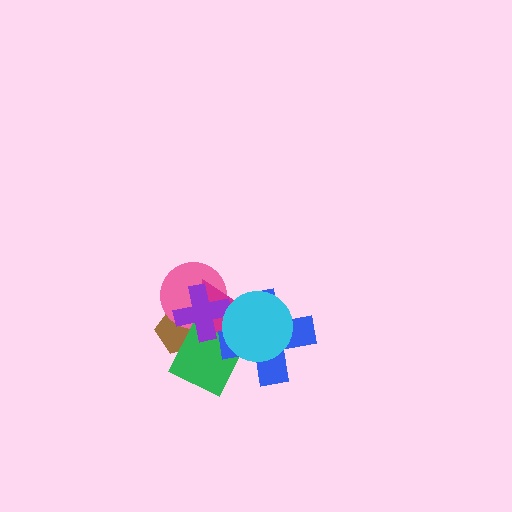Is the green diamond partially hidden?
Yes, it is partially covered by another shape.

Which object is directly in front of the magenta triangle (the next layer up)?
The green diamond is directly in front of the magenta triangle.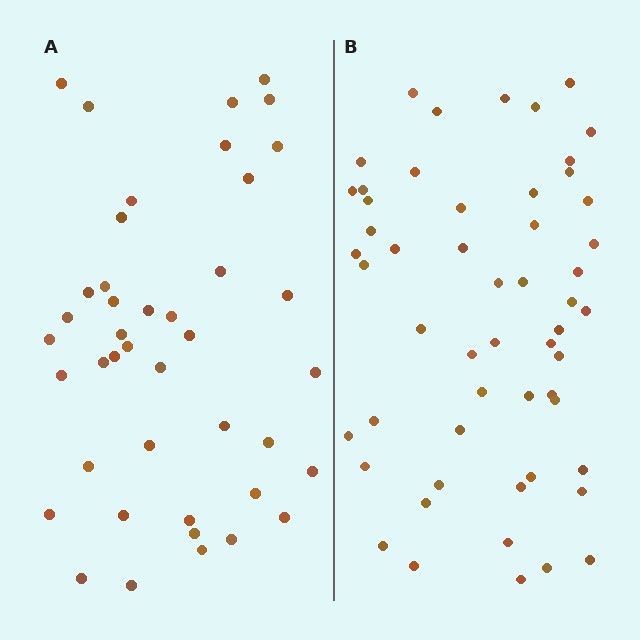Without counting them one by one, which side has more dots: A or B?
Region B (the right region) has more dots.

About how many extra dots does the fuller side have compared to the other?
Region B has roughly 12 or so more dots than region A.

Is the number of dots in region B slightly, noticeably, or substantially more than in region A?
Region B has noticeably more, but not dramatically so. The ratio is roughly 1.3 to 1.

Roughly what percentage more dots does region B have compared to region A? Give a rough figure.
About 30% more.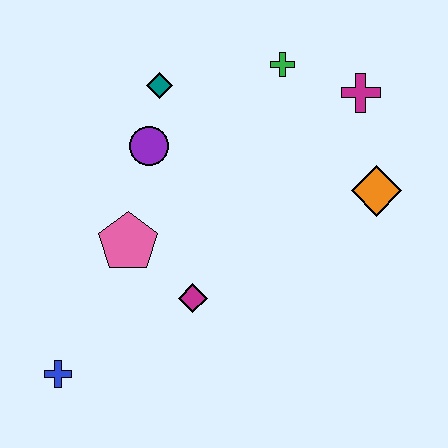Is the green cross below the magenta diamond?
No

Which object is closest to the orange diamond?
The magenta cross is closest to the orange diamond.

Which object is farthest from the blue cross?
The magenta cross is farthest from the blue cross.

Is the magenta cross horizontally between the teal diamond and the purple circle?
No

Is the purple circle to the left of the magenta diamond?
Yes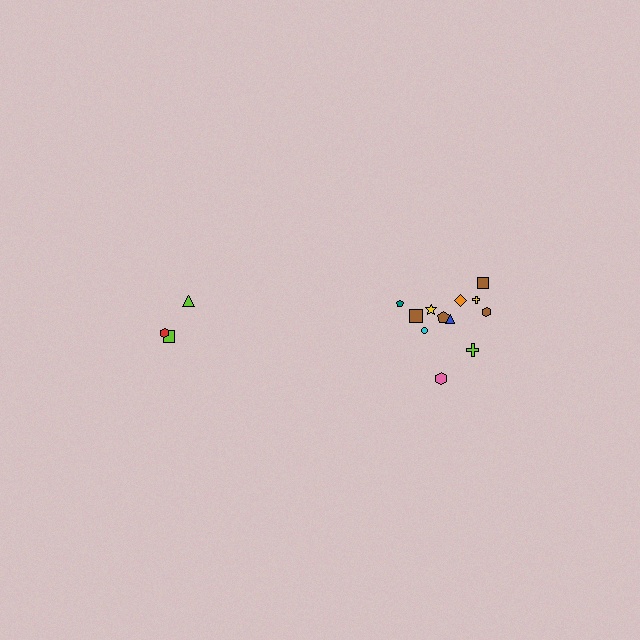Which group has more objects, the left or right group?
The right group.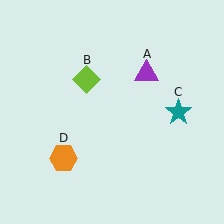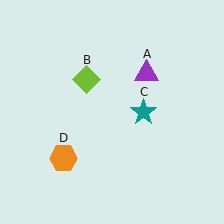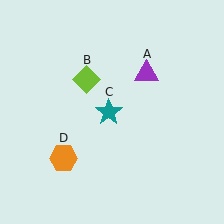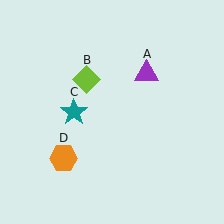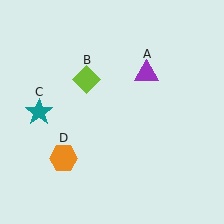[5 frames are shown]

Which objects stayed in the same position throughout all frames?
Purple triangle (object A) and lime diamond (object B) and orange hexagon (object D) remained stationary.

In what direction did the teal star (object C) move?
The teal star (object C) moved left.